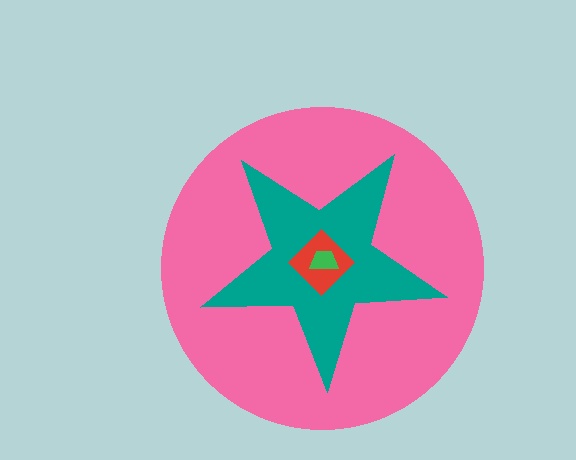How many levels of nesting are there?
4.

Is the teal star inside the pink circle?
Yes.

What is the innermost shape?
The green trapezoid.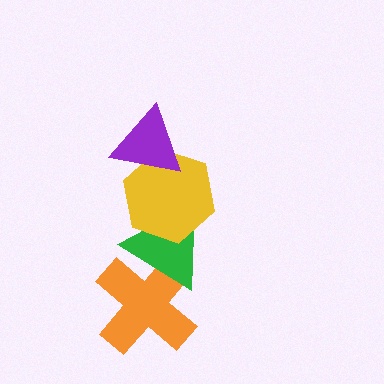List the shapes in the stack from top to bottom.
From top to bottom: the purple triangle, the yellow hexagon, the green triangle, the orange cross.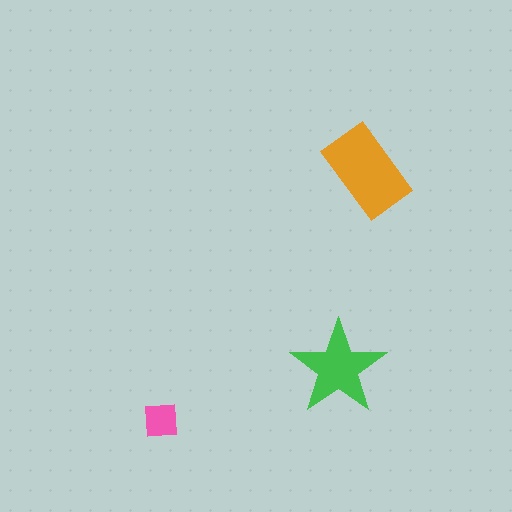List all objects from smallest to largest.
The pink square, the green star, the orange rectangle.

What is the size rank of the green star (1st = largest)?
2nd.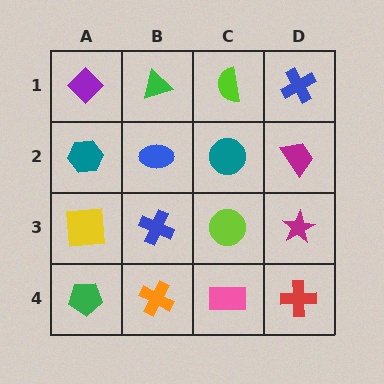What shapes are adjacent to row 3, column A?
A teal hexagon (row 2, column A), a green pentagon (row 4, column A), a blue cross (row 3, column B).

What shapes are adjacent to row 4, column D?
A magenta star (row 3, column D), a pink rectangle (row 4, column C).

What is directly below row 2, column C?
A lime circle.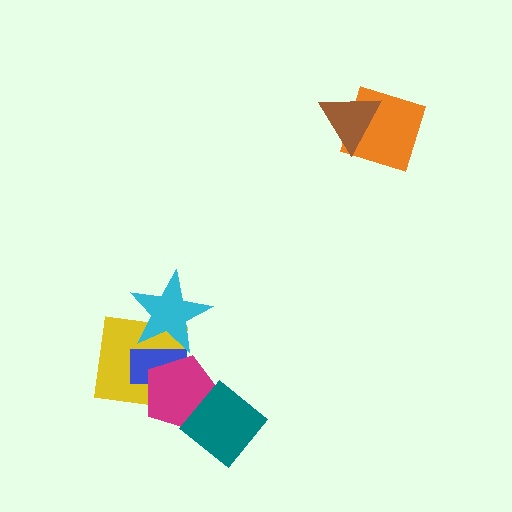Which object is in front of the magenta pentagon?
The teal diamond is in front of the magenta pentagon.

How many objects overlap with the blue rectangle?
3 objects overlap with the blue rectangle.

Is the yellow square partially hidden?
Yes, it is partially covered by another shape.